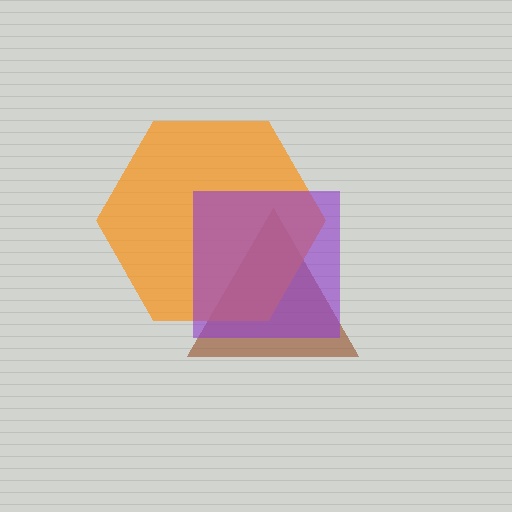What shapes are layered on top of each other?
The layered shapes are: a brown triangle, an orange hexagon, a purple square.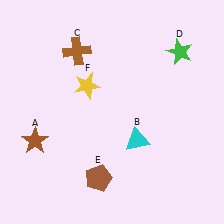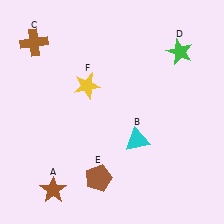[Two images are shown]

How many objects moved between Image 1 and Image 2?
2 objects moved between the two images.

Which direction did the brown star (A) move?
The brown star (A) moved down.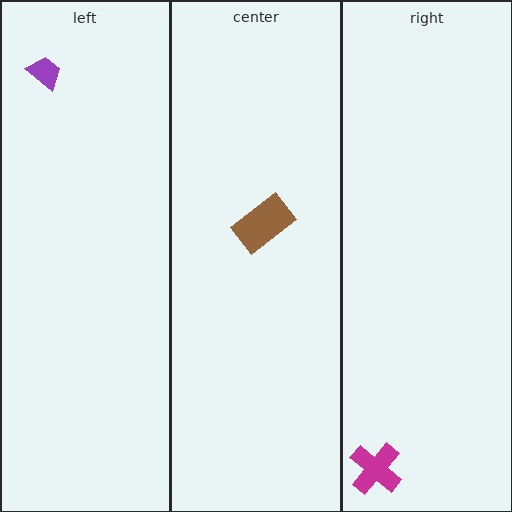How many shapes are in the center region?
1.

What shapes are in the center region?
The brown rectangle.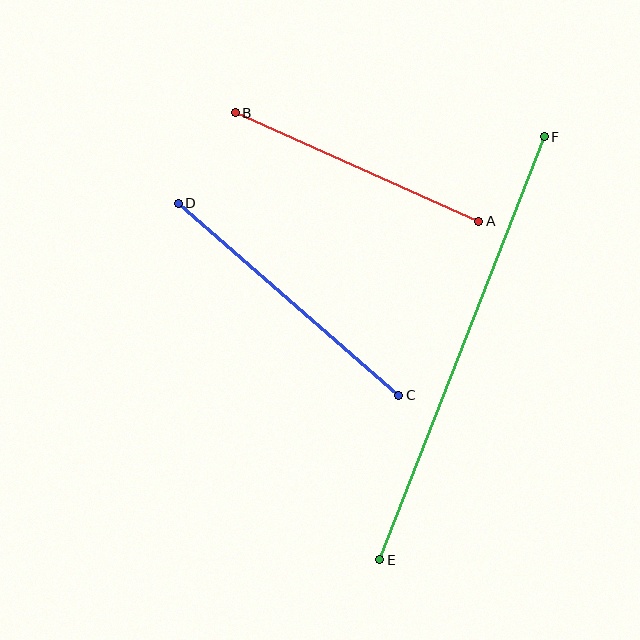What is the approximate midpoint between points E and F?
The midpoint is at approximately (462, 348) pixels.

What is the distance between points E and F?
The distance is approximately 454 pixels.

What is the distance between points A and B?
The distance is approximately 267 pixels.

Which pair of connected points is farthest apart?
Points E and F are farthest apart.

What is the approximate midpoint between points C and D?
The midpoint is at approximately (288, 299) pixels.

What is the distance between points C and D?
The distance is approximately 292 pixels.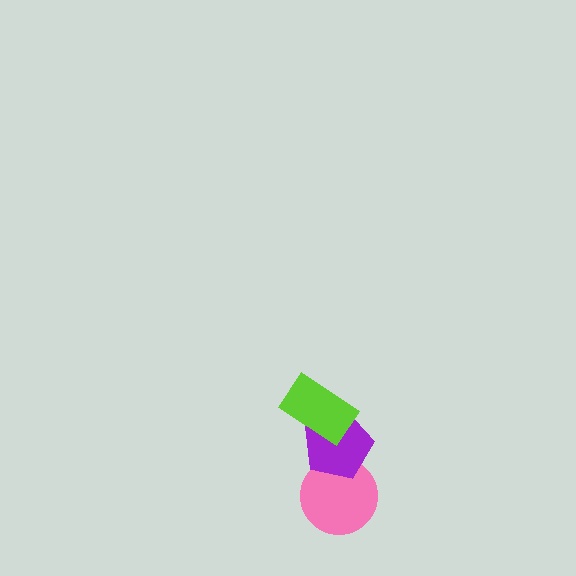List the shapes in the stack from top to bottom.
From top to bottom: the lime rectangle, the purple pentagon, the pink circle.